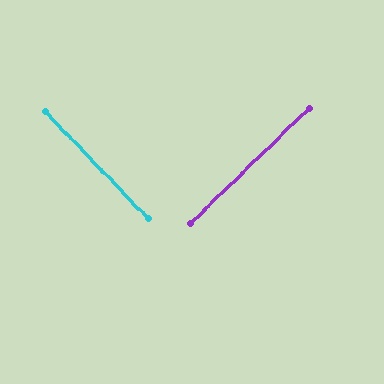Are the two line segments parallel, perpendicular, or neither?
Perpendicular — they meet at approximately 90°.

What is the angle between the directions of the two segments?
Approximately 90 degrees.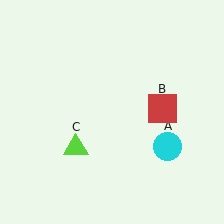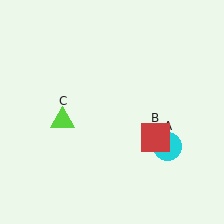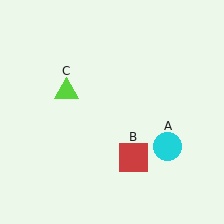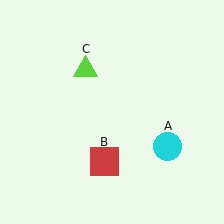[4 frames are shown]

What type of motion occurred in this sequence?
The red square (object B), lime triangle (object C) rotated clockwise around the center of the scene.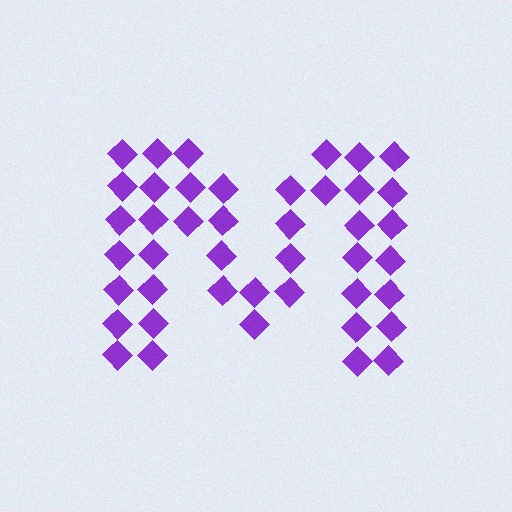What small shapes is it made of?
It is made of small diamonds.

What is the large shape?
The large shape is the letter M.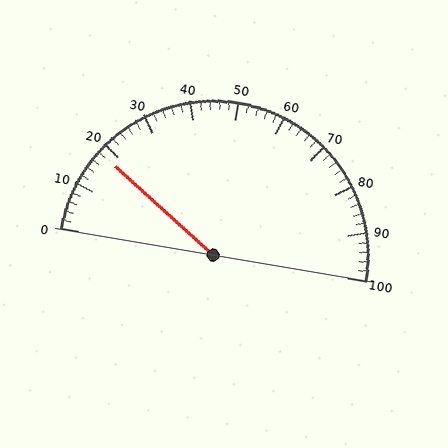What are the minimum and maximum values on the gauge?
The gauge ranges from 0 to 100.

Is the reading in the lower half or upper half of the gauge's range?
The reading is in the lower half of the range (0 to 100).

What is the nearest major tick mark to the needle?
The nearest major tick mark is 20.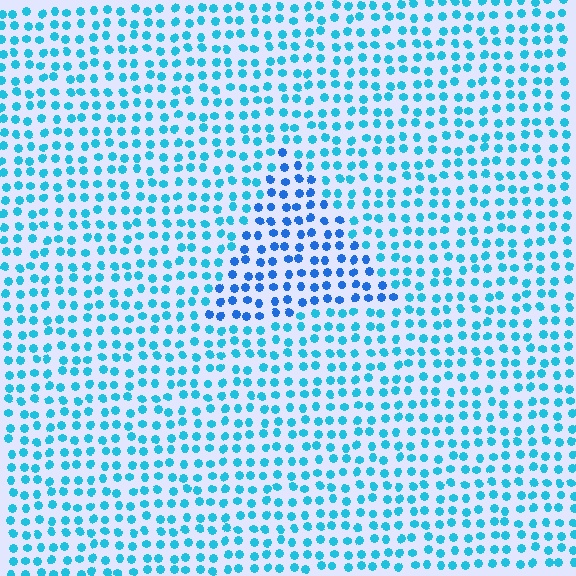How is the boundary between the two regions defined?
The boundary is defined purely by a slight shift in hue (about 27 degrees). Spacing, size, and orientation are identical on both sides.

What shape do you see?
I see a triangle.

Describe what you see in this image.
The image is filled with small cyan elements in a uniform arrangement. A triangle-shaped region is visible where the elements are tinted to a slightly different hue, forming a subtle color boundary.